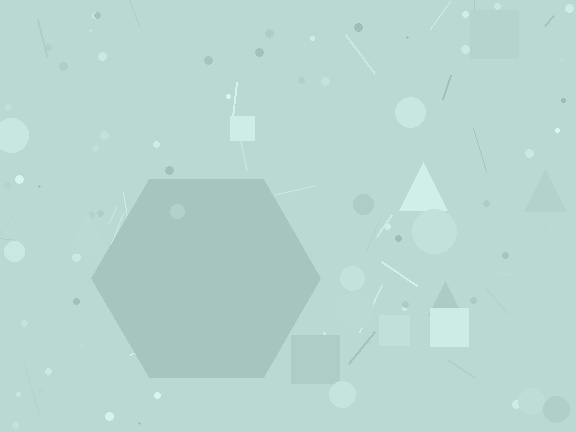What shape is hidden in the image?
A hexagon is hidden in the image.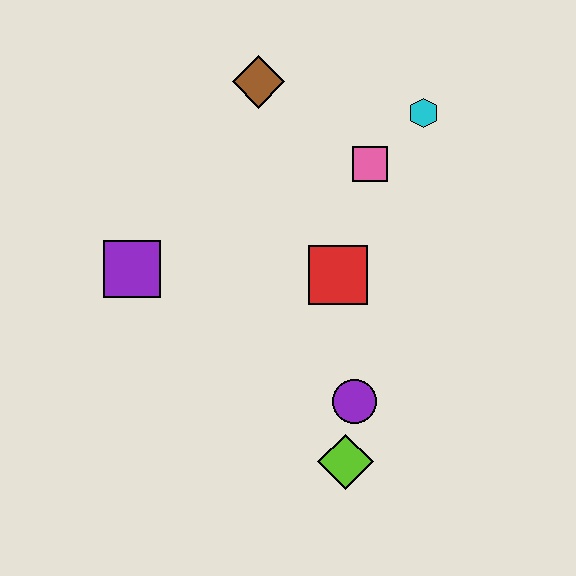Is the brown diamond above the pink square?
Yes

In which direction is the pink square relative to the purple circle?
The pink square is above the purple circle.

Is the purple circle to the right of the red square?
Yes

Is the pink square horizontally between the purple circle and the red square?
No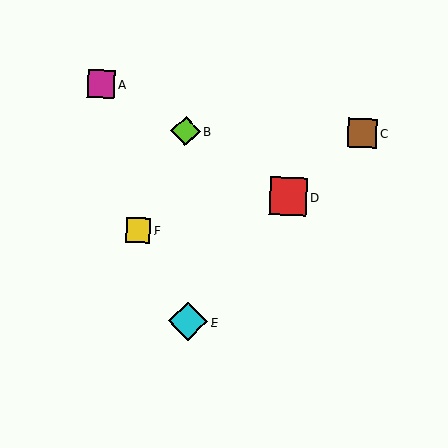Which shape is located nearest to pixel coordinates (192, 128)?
The lime diamond (labeled B) at (185, 131) is nearest to that location.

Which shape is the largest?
The cyan diamond (labeled E) is the largest.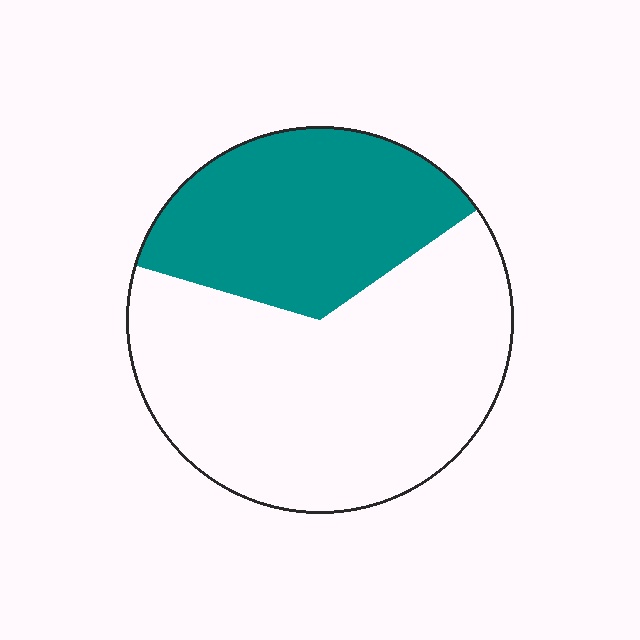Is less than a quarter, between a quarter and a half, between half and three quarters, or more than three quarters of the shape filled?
Between a quarter and a half.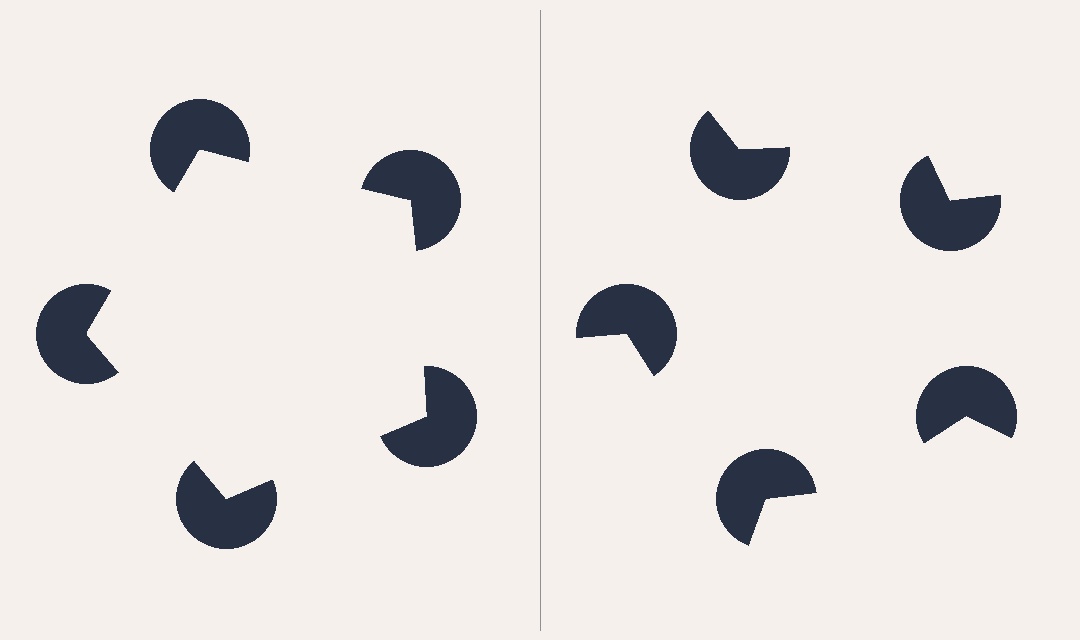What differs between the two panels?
The pac-man discs are positioned identically on both sides; only the wedge orientations differ. On the left they align to a pentagon; on the right they are misaligned.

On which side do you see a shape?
An illusory pentagon appears on the left side. On the right side the wedge cuts are rotated, so no coherent shape forms.